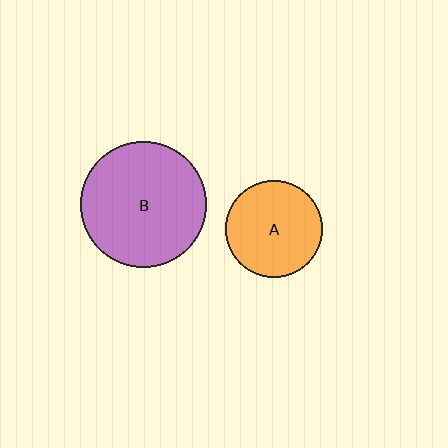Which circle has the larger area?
Circle B (purple).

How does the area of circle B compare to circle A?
Approximately 1.7 times.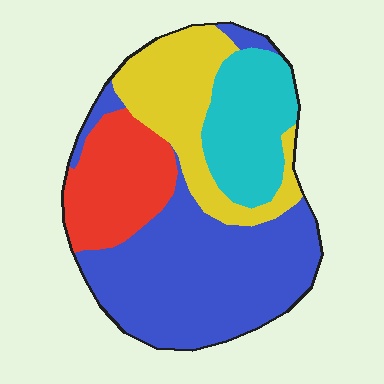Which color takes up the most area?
Blue, at roughly 45%.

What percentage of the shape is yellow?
Yellow covers about 20% of the shape.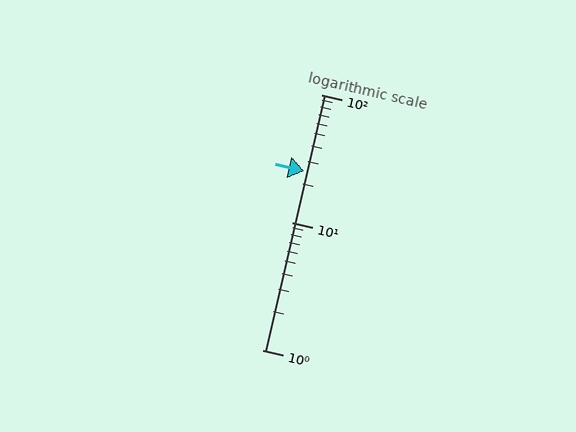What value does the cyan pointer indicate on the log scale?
The pointer indicates approximately 25.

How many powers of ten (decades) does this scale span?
The scale spans 2 decades, from 1 to 100.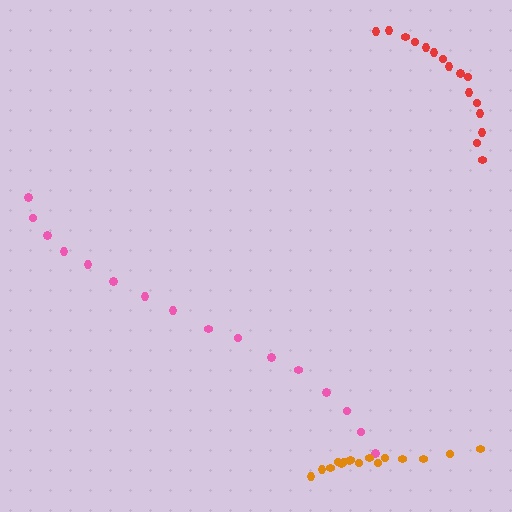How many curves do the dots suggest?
There are 3 distinct paths.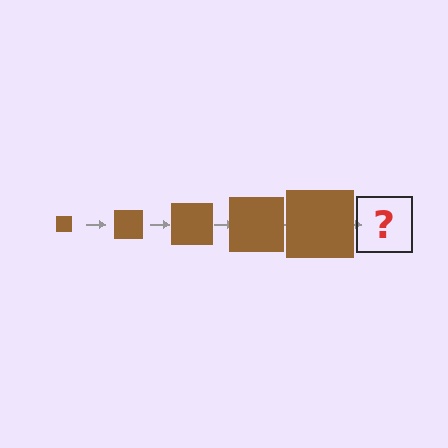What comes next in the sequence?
The next element should be a brown square, larger than the previous one.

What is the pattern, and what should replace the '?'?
The pattern is that the square gets progressively larger each step. The '?' should be a brown square, larger than the previous one.